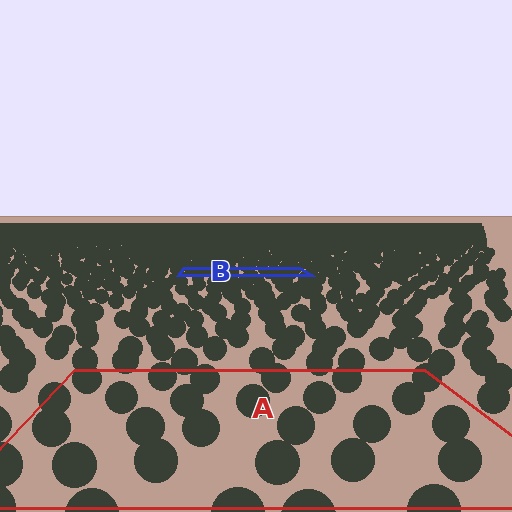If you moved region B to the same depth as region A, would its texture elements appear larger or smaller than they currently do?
They would appear larger. At a closer depth, the same texture elements are projected at a bigger on-screen size.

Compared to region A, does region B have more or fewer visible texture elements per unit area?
Region B has more texture elements per unit area — they are packed more densely because it is farther away.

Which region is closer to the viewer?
Region A is closer. The texture elements there are larger and more spread out.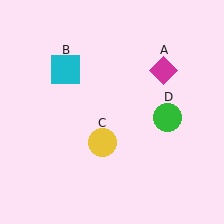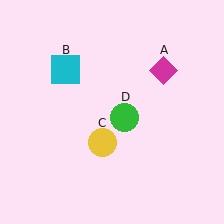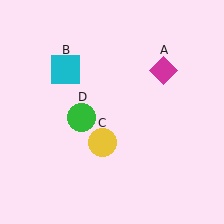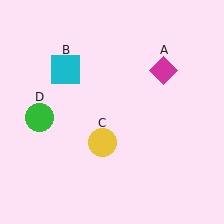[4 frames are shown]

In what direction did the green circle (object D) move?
The green circle (object D) moved left.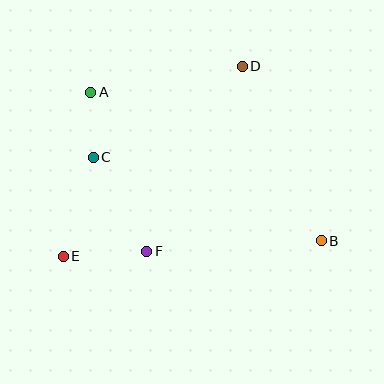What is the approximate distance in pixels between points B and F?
The distance between B and F is approximately 175 pixels.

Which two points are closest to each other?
Points A and C are closest to each other.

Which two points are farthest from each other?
Points A and B are farthest from each other.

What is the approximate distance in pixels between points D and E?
The distance between D and E is approximately 261 pixels.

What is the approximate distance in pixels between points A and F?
The distance between A and F is approximately 169 pixels.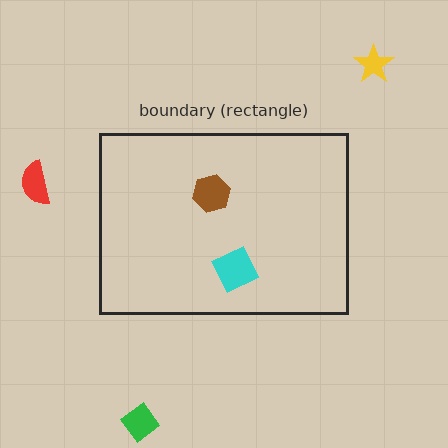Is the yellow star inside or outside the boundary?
Outside.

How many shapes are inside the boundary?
2 inside, 3 outside.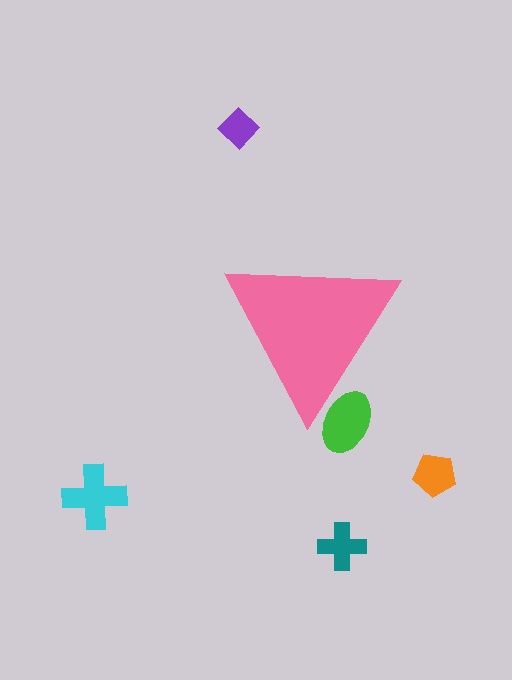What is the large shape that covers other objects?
A pink triangle.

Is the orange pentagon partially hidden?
No, the orange pentagon is fully visible.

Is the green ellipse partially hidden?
Yes, the green ellipse is partially hidden behind the pink triangle.